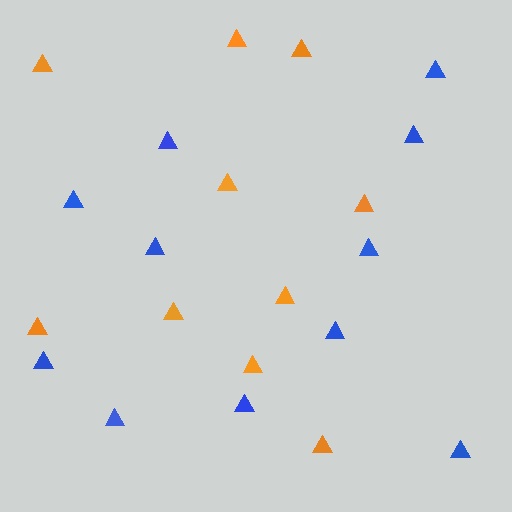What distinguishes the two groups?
There are 2 groups: one group of blue triangles (11) and one group of orange triangles (10).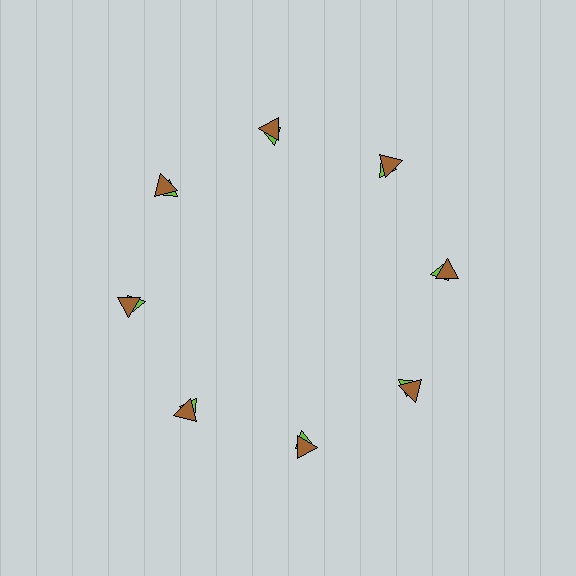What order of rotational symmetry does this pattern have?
This pattern has 8-fold rotational symmetry.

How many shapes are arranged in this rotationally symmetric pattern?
There are 16 shapes, arranged in 8 groups of 2.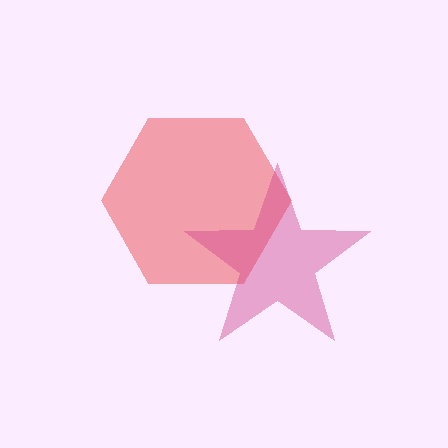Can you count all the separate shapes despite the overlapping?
Yes, there are 2 separate shapes.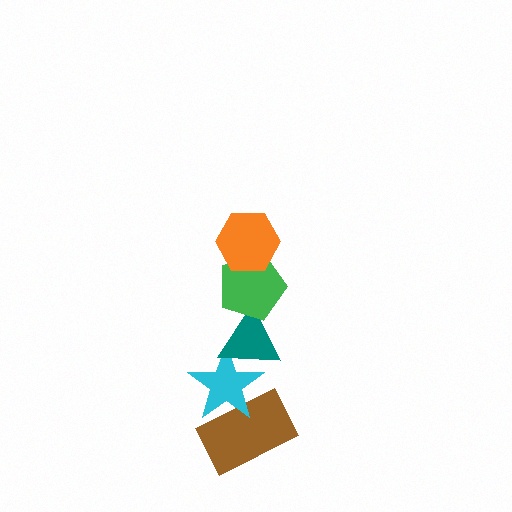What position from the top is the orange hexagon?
The orange hexagon is 1st from the top.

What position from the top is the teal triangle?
The teal triangle is 3rd from the top.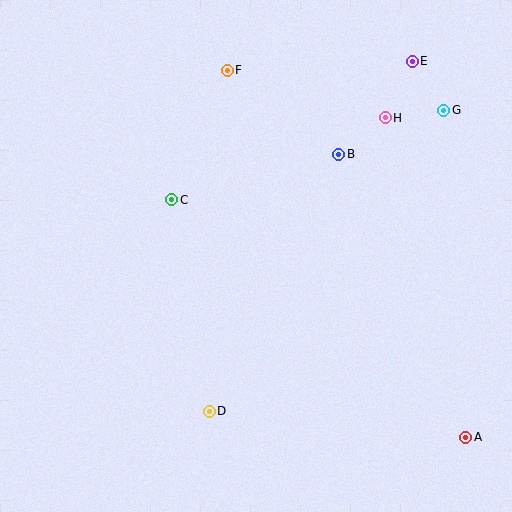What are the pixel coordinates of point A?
Point A is at (466, 437).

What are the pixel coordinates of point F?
Point F is at (227, 70).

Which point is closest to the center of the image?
Point C at (172, 200) is closest to the center.